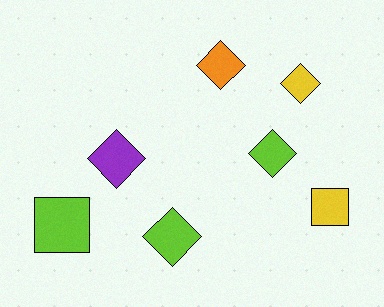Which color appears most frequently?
Lime, with 3 objects.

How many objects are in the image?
There are 7 objects.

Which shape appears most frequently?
Diamond, with 5 objects.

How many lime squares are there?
There is 1 lime square.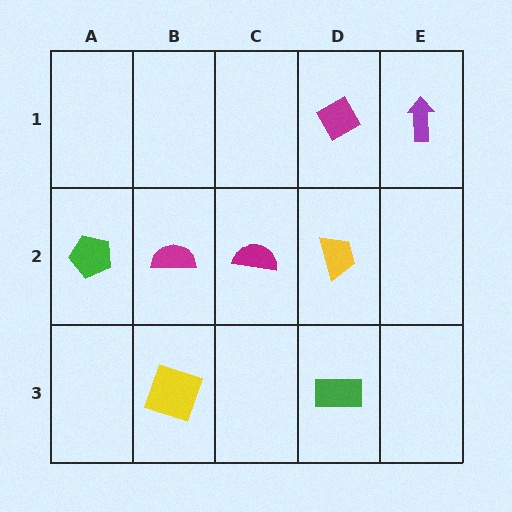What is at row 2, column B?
A magenta semicircle.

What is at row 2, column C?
A magenta semicircle.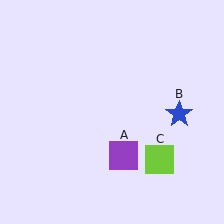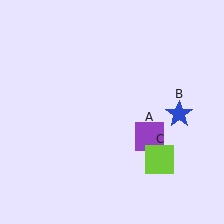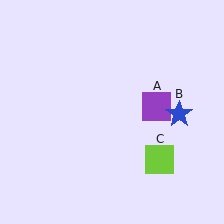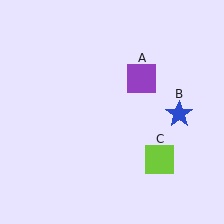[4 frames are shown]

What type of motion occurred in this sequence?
The purple square (object A) rotated counterclockwise around the center of the scene.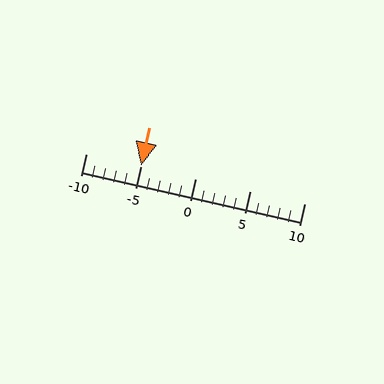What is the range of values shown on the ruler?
The ruler shows values from -10 to 10.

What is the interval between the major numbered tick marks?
The major tick marks are spaced 5 units apart.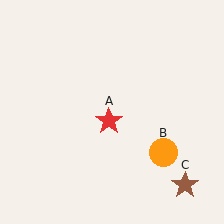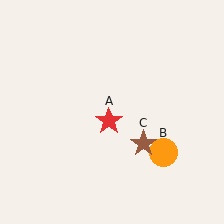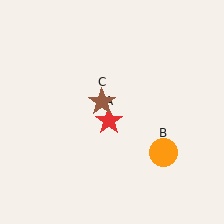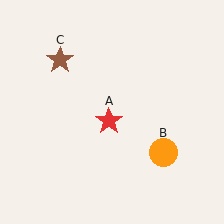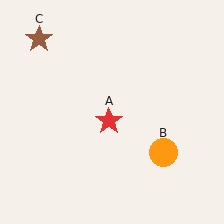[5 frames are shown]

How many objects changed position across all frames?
1 object changed position: brown star (object C).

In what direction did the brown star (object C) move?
The brown star (object C) moved up and to the left.